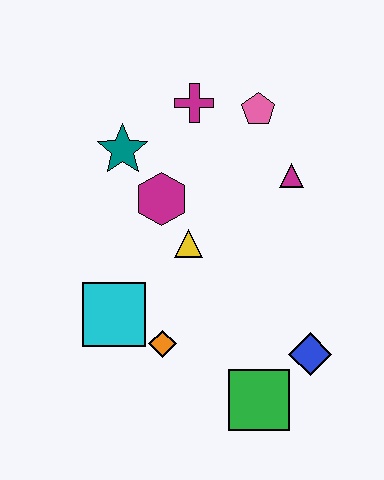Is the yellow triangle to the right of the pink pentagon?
No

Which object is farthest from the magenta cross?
The green square is farthest from the magenta cross.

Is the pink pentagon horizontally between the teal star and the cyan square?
No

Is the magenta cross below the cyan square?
No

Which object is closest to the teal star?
The magenta hexagon is closest to the teal star.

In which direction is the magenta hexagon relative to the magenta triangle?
The magenta hexagon is to the left of the magenta triangle.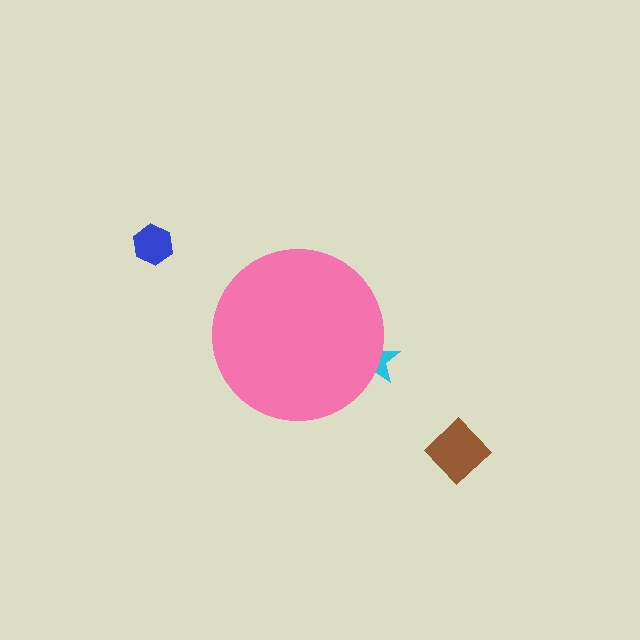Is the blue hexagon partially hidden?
No, the blue hexagon is fully visible.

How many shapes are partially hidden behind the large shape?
1 shape is partially hidden.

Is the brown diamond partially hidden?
No, the brown diamond is fully visible.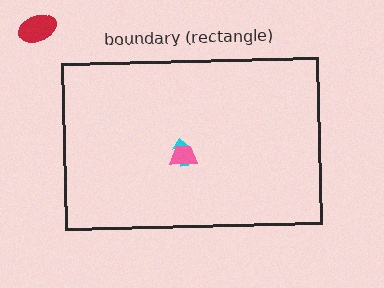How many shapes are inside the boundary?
2 inside, 1 outside.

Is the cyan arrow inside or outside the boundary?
Inside.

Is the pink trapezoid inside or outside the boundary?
Inside.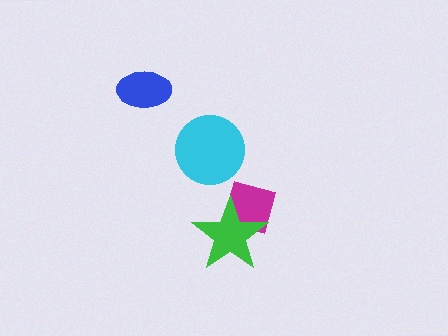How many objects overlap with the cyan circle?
0 objects overlap with the cyan circle.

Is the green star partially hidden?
No, no other shape covers it.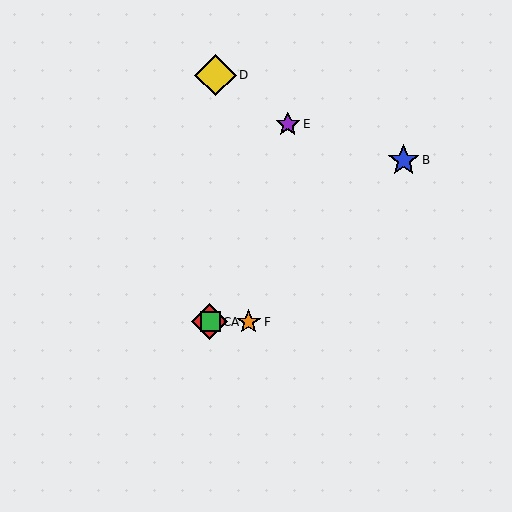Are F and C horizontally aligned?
Yes, both are at y≈322.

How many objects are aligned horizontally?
3 objects (A, C, F) are aligned horizontally.